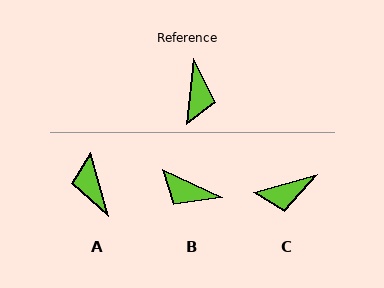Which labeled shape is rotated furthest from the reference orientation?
A, about 158 degrees away.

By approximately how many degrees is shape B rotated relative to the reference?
Approximately 108 degrees clockwise.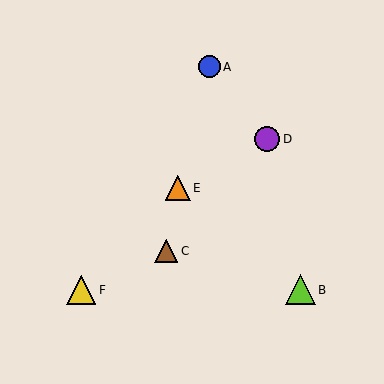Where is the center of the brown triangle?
The center of the brown triangle is at (166, 251).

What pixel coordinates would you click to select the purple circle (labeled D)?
Click at (267, 139) to select the purple circle D.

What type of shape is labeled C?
Shape C is a brown triangle.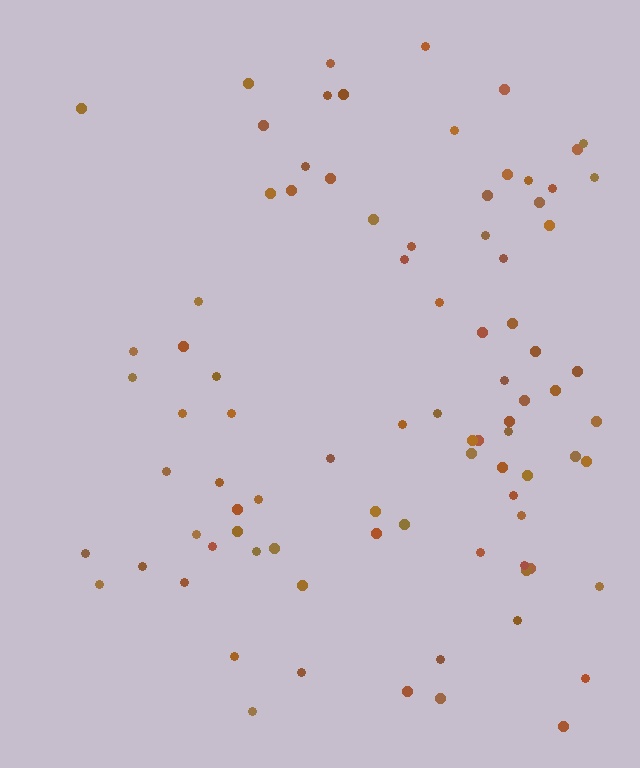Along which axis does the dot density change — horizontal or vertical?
Horizontal.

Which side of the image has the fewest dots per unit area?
The left.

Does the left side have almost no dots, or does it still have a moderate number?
Still a moderate number, just noticeably fewer than the right.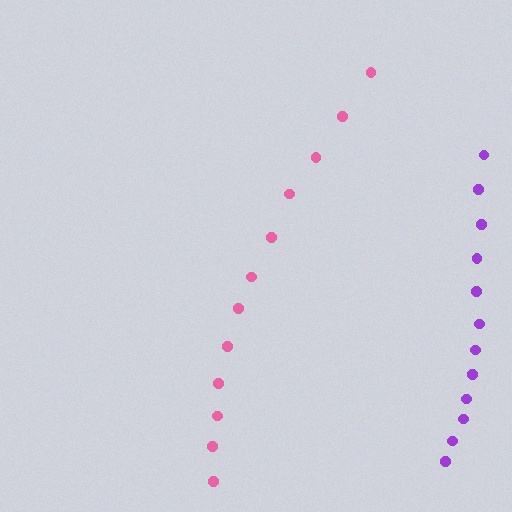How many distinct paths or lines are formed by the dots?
There are 2 distinct paths.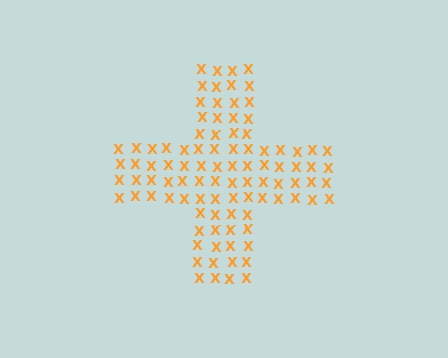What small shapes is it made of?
It is made of small letter X's.